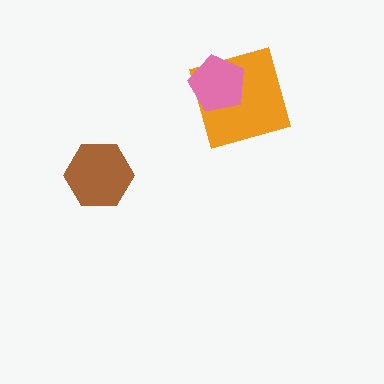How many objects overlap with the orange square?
1 object overlaps with the orange square.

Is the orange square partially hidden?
Yes, it is partially covered by another shape.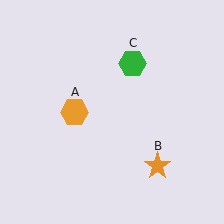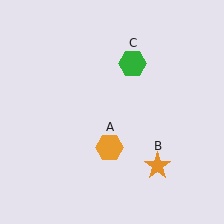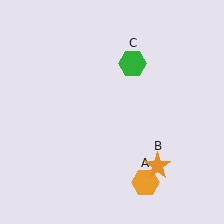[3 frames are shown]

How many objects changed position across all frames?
1 object changed position: orange hexagon (object A).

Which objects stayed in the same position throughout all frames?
Orange star (object B) and green hexagon (object C) remained stationary.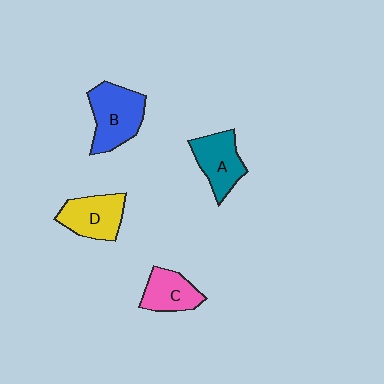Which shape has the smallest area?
Shape C (pink).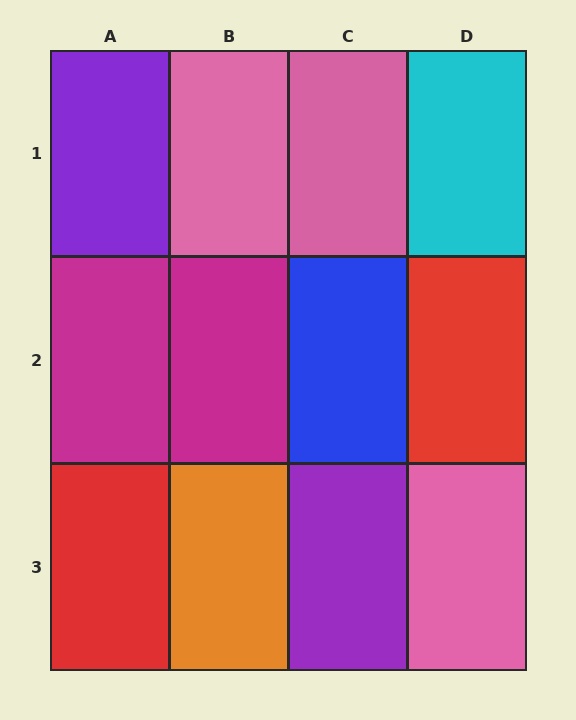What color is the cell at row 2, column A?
Magenta.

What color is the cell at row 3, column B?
Orange.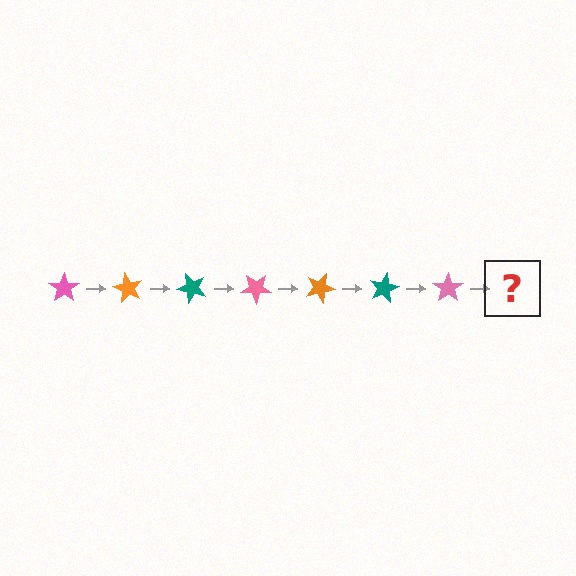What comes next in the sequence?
The next element should be an orange star, rotated 420 degrees from the start.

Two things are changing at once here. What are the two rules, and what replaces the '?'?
The two rules are that it rotates 60 degrees each step and the color cycles through pink, orange, and teal. The '?' should be an orange star, rotated 420 degrees from the start.